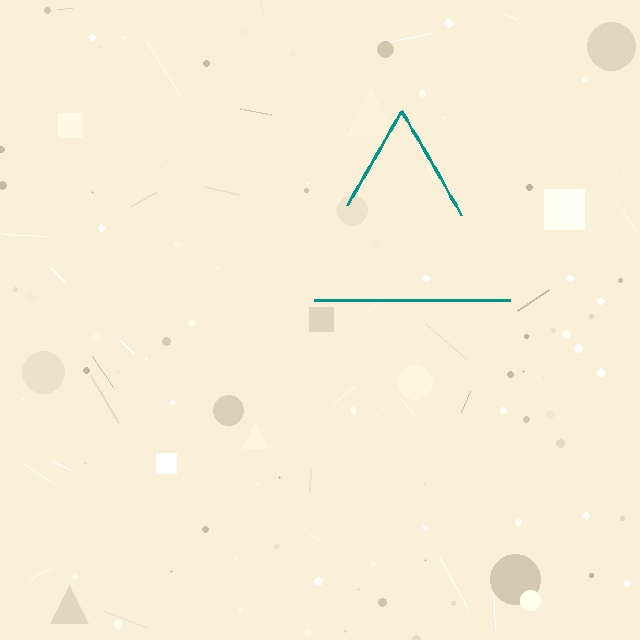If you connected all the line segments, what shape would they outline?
They would outline a triangle.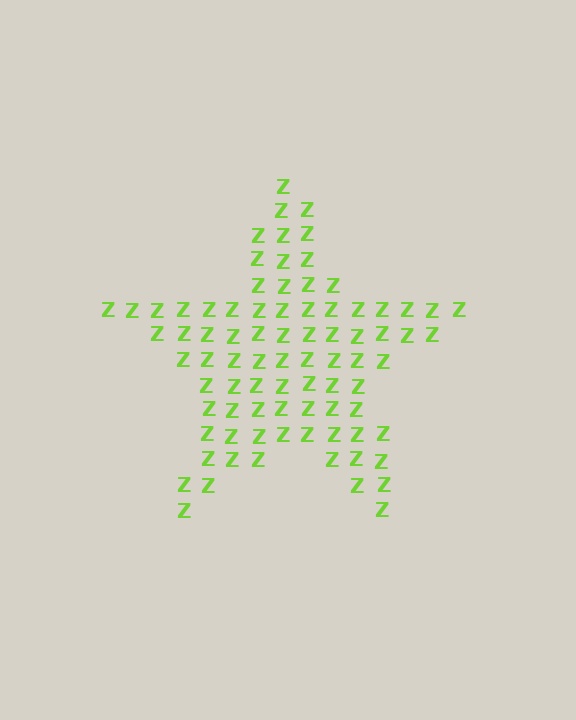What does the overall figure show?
The overall figure shows a star.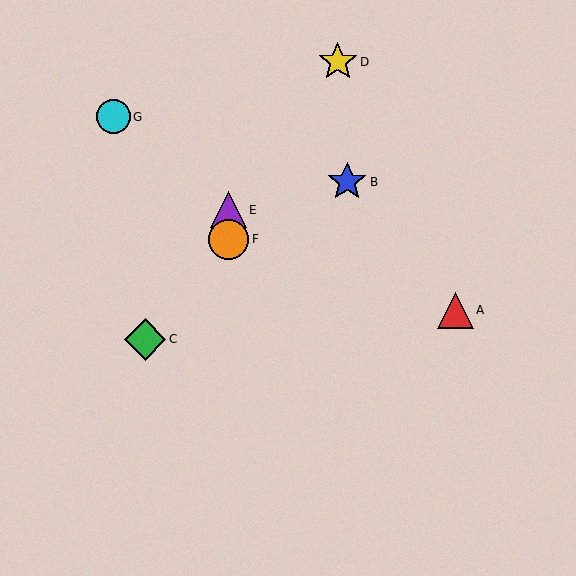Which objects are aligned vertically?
Objects E, F are aligned vertically.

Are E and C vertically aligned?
No, E is at x≈228 and C is at x≈145.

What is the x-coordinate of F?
Object F is at x≈228.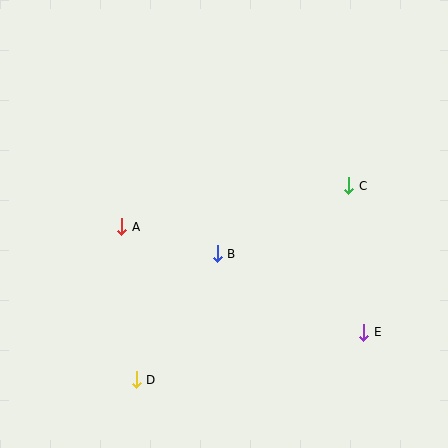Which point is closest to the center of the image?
Point B at (217, 254) is closest to the center.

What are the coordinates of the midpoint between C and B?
The midpoint between C and B is at (283, 220).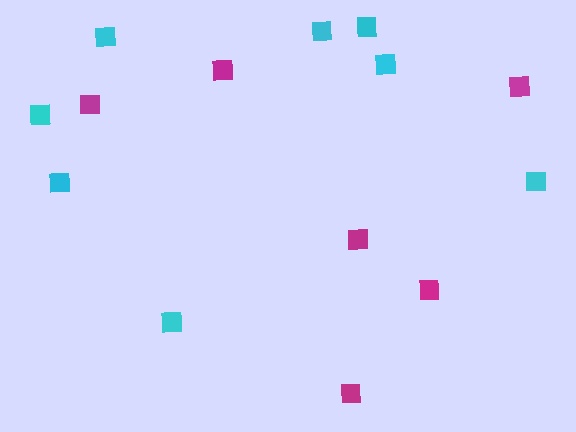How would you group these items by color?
There are 2 groups: one group of magenta squares (6) and one group of cyan squares (8).